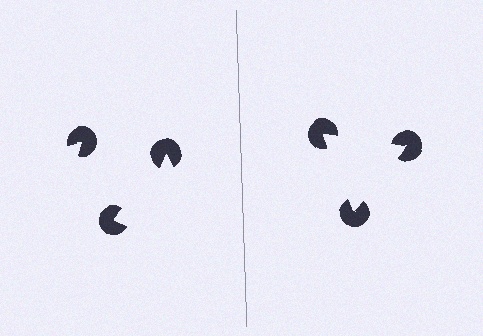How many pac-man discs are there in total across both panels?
6 — 3 on each side.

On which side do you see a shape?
An illusory triangle appears on the right side. On the left side the wedge cuts are rotated, so no coherent shape forms.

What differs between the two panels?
The pac-man discs are positioned identically on both sides; only the wedge orientations differ. On the right they align to a triangle; on the left they are misaligned.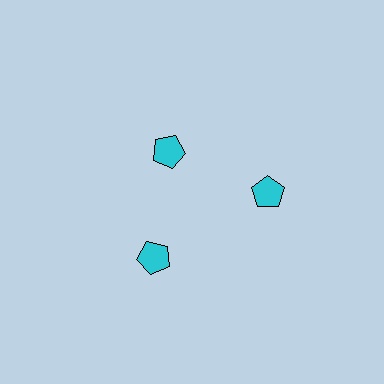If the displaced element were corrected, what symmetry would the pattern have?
It would have 3-fold rotational symmetry — the pattern would map onto itself every 120 degrees.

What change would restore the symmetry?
The symmetry would be restored by moving it outward, back onto the ring so that all 3 pentagons sit at equal angles and equal distance from the center.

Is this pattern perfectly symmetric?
No. The 3 cyan pentagons are arranged in a ring, but one element near the 11 o'clock position is pulled inward toward the center, breaking the 3-fold rotational symmetry.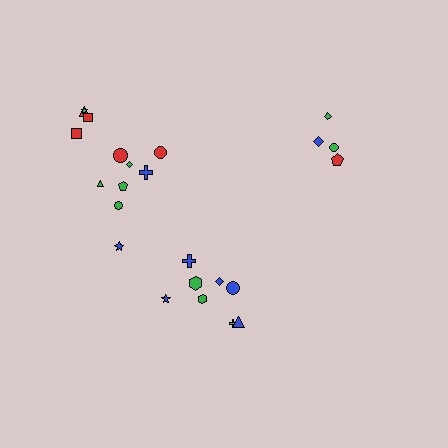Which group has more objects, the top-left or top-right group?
The top-left group.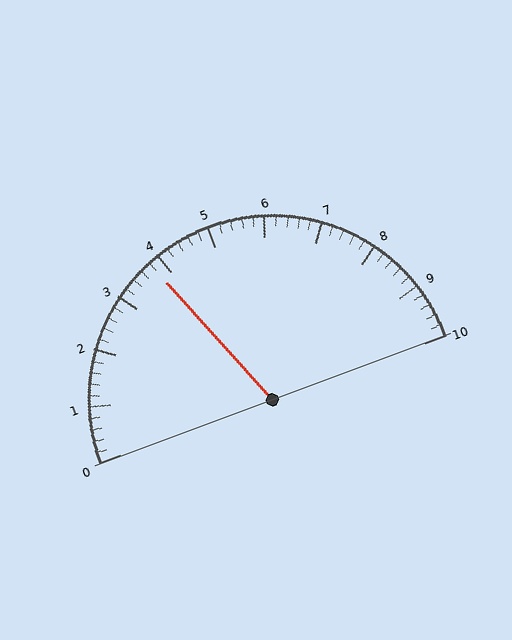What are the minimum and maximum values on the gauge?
The gauge ranges from 0 to 10.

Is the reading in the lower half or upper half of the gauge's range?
The reading is in the lower half of the range (0 to 10).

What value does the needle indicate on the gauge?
The needle indicates approximately 3.8.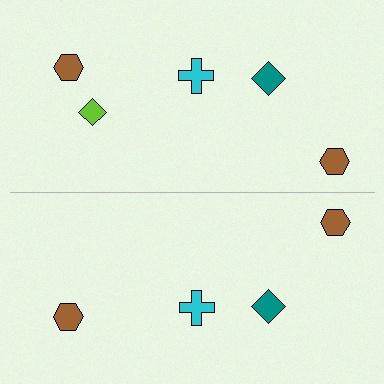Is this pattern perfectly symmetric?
No, the pattern is not perfectly symmetric. A lime diamond is missing from the bottom side.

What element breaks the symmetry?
A lime diamond is missing from the bottom side.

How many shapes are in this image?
There are 9 shapes in this image.